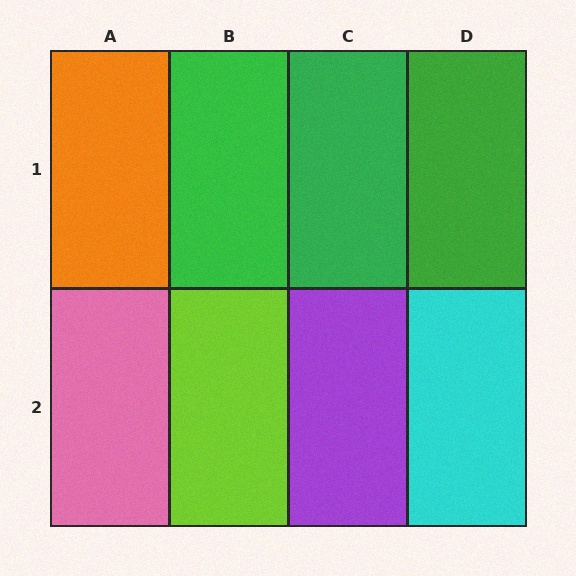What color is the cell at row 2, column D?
Cyan.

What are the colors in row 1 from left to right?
Orange, green, green, green.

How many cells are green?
3 cells are green.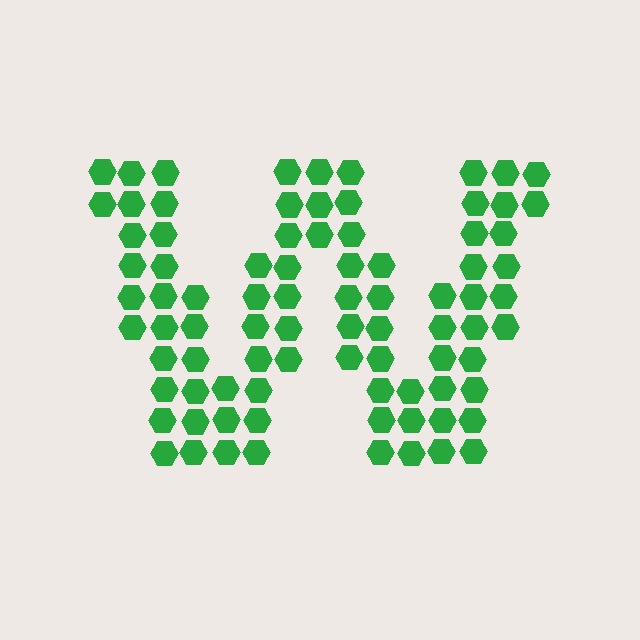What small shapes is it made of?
It is made of small hexagons.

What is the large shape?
The large shape is the letter W.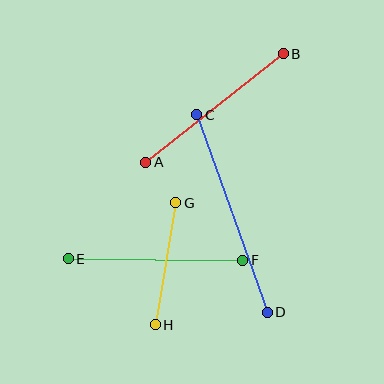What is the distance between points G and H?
The distance is approximately 124 pixels.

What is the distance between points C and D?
The distance is approximately 210 pixels.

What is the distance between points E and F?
The distance is approximately 175 pixels.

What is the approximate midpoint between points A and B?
The midpoint is at approximately (215, 108) pixels.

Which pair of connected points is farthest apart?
Points C and D are farthest apart.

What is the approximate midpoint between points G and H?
The midpoint is at approximately (166, 264) pixels.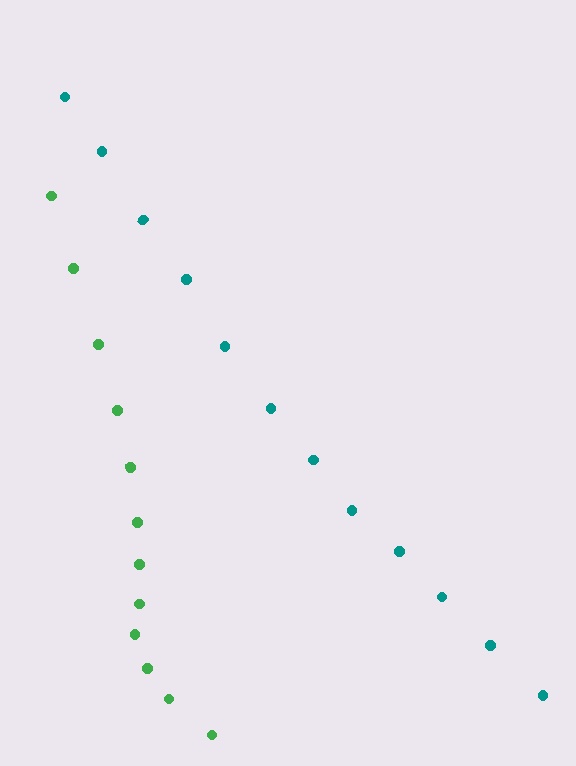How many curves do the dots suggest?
There are 2 distinct paths.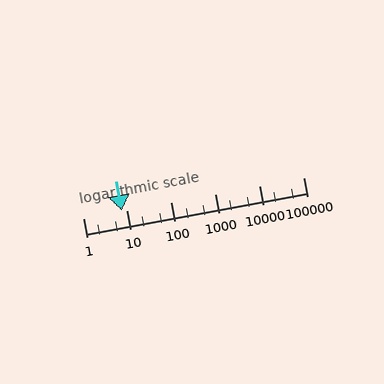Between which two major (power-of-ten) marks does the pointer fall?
The pointer is between 1 and 10.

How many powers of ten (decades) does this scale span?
The scale spans 5 decades, from 1 to 100000.